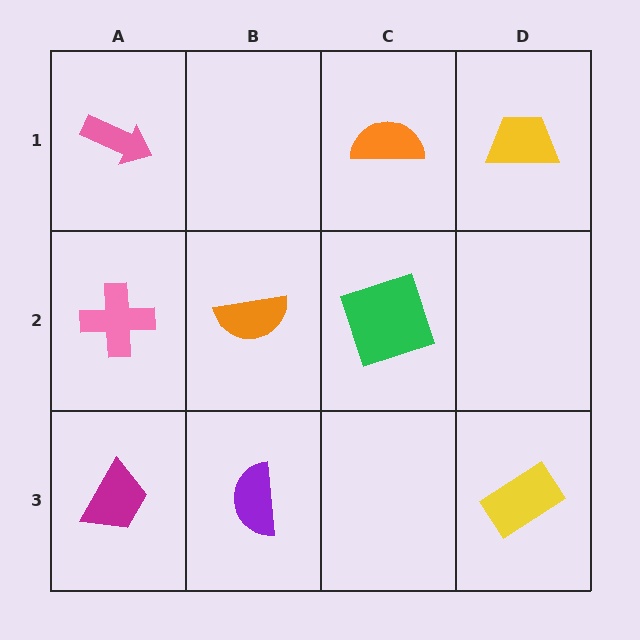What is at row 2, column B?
An orange semicircle.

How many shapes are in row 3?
3 shapes.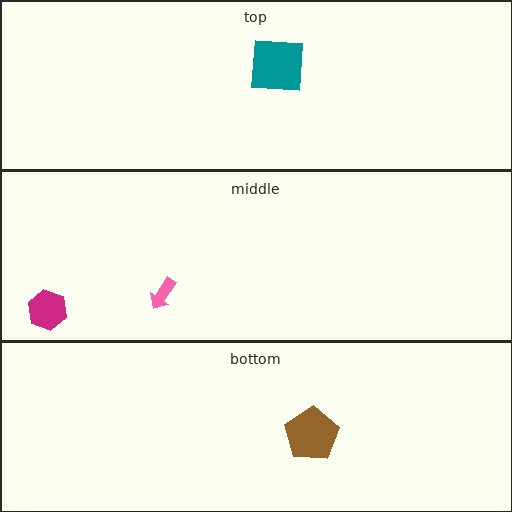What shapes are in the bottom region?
The brown pentagon.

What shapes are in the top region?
The teal square.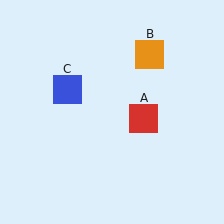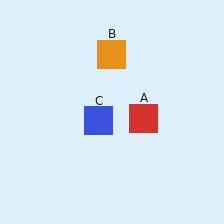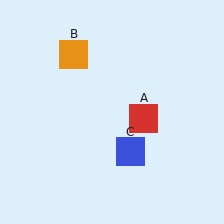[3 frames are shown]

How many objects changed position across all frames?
2 objects changed position: orange square (object B), blue square (object C).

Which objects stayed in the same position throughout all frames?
Red square (object A) remained stationary.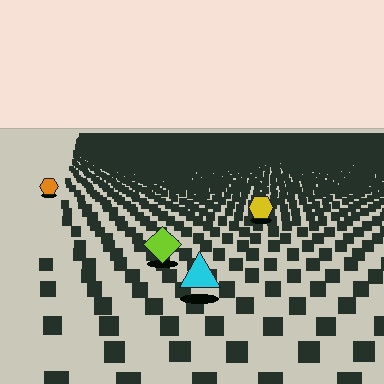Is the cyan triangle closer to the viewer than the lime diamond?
Yes. The cyan triangle is closer — you can tell from the texture gradient: the ground texture is coarser near it.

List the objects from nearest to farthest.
From nearest to farthest: the cyan triangle, the lime diamond, the yellow hexagon, the orange hexagon.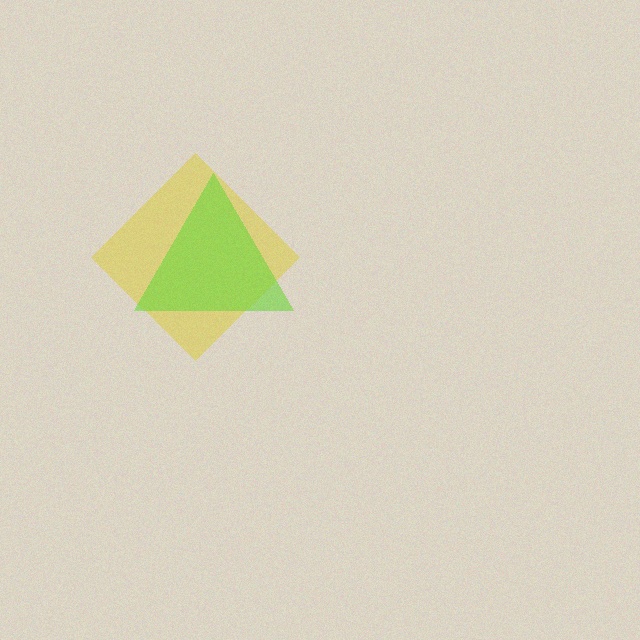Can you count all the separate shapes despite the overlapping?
Yes, there are 2 separate shapes.